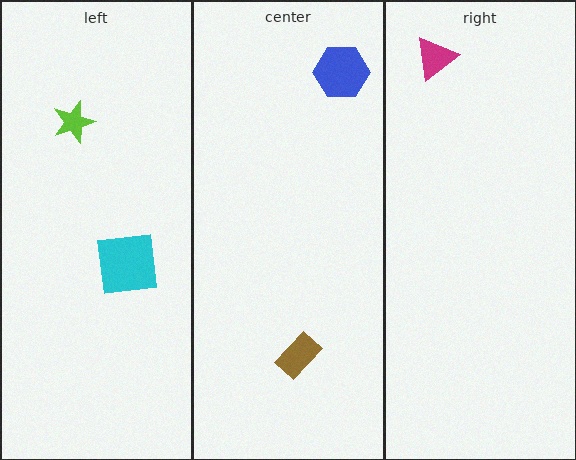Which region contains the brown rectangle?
The center region.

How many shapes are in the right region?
1.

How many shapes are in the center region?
2.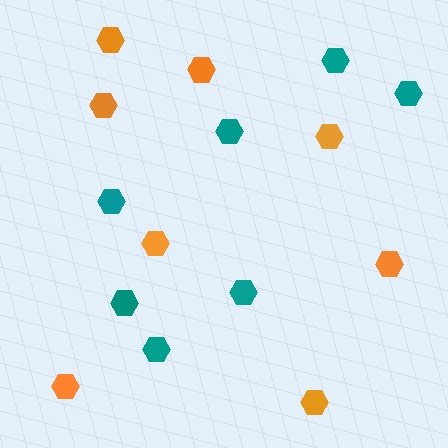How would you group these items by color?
There are 2 groups: one group of orange hexagons (8) and one group of teal hexagons (7).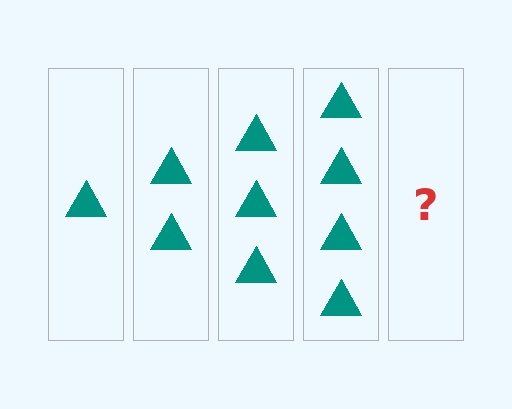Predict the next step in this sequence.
The next step is 5 triangles.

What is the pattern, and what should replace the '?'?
The pattern is that each step adds one more triangle. The '?' should be 5 triangles.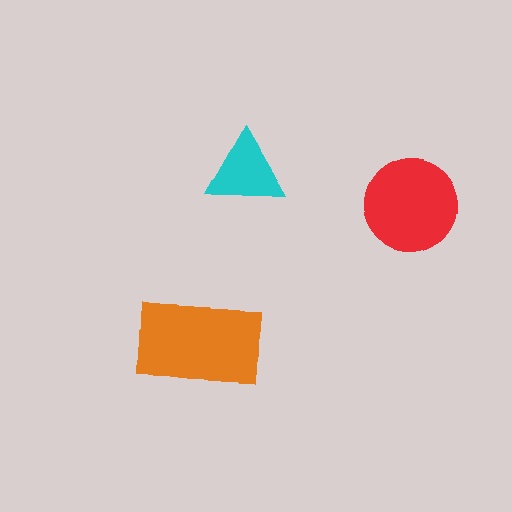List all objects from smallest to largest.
The cyan triangle, the red circle, the orange rectangle.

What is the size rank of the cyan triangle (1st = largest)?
3rd.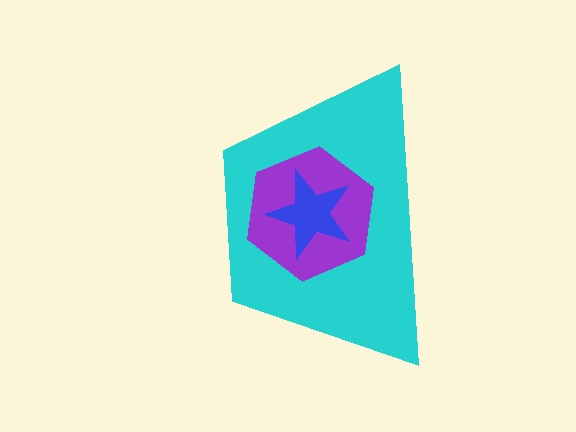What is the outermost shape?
The cyan trapezoid.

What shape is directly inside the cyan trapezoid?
The purple hexagon.